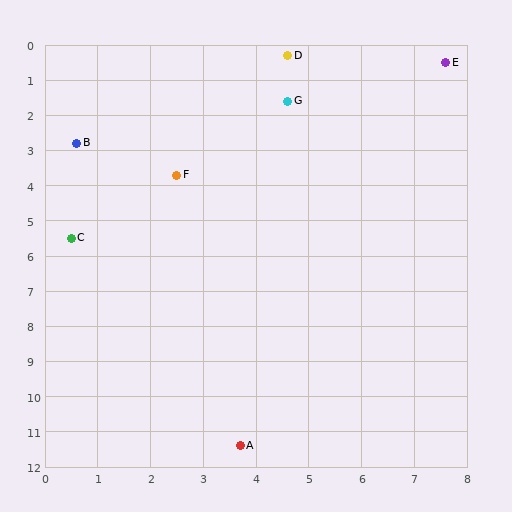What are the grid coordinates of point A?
Point A is at approximately (3.7, 11.4).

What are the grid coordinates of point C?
Point C is at approximately (0.5, 5.5).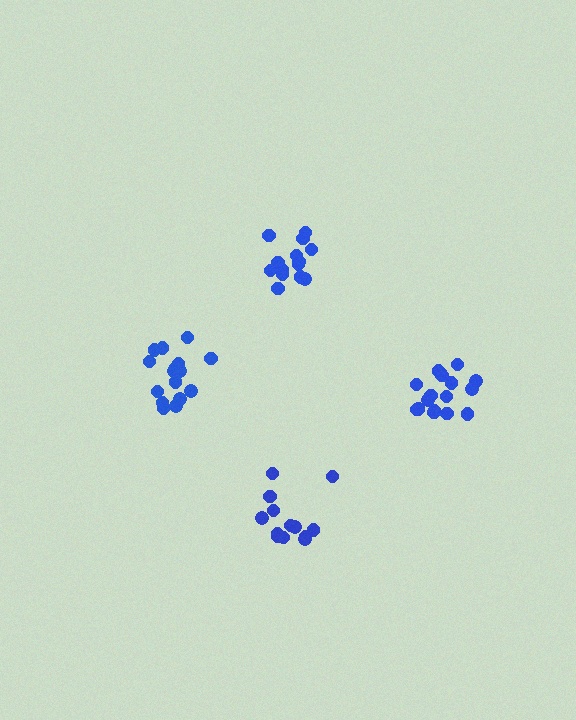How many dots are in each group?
Group 1: 14 dots, Group 2: 17 dots, Group 3: 13 dots, Group 4: 17 dots (61 total).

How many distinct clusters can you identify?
There are 4 distinct clusters.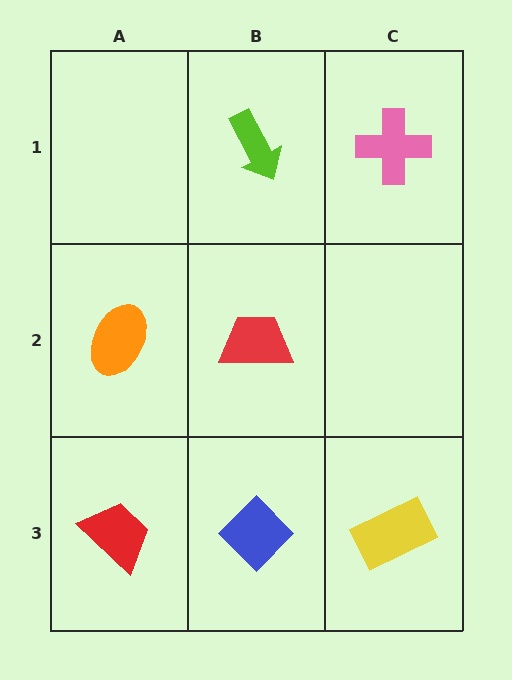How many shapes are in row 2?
2 shapes.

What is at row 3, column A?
A red trapezoid.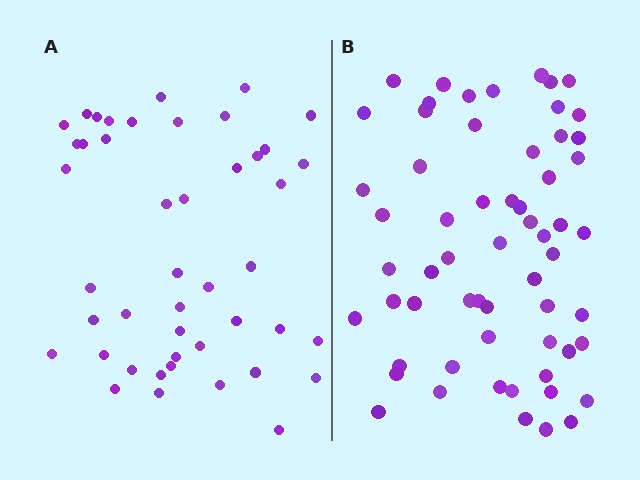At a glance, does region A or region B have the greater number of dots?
Region B (the right region) has more dots.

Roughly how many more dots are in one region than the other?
Region B has approximately 15 more dots than region A.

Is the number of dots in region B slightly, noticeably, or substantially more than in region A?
Region B has noticeably more, but not dramatically so. The ratio is roughly 1.3 to 1.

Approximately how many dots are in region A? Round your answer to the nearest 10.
About 40 dots. (The exact count is 45, which rounds to 40.)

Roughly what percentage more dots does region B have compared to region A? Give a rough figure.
About 35% more.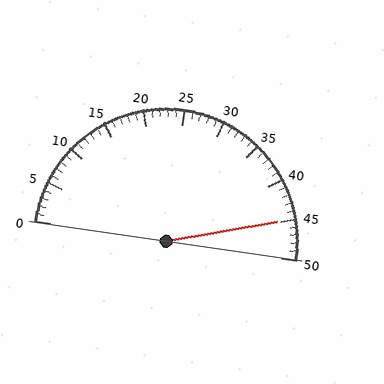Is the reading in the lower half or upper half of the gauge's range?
The reading is in the upper half of the range (0 to 50).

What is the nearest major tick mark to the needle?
The nearest major tick mark is 45.